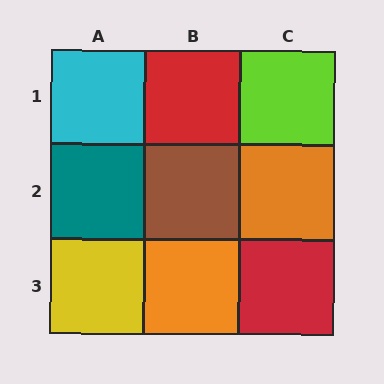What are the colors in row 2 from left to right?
Teal, brown, orange.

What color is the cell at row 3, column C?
Red.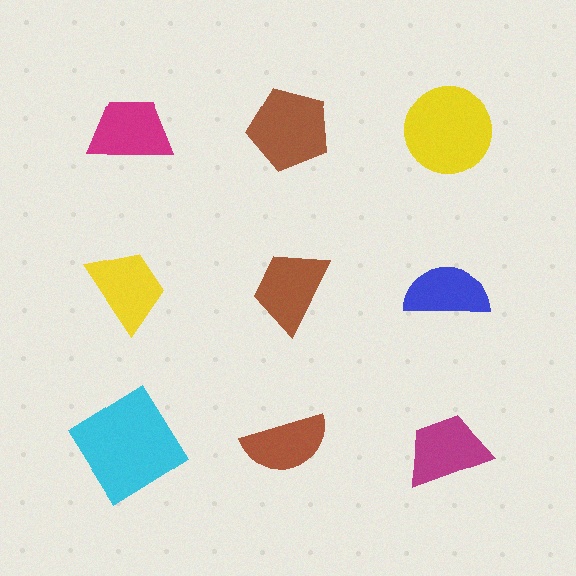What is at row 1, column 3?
A yellow circle.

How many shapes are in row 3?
3 shapes.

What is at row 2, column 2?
A brown trapezoid.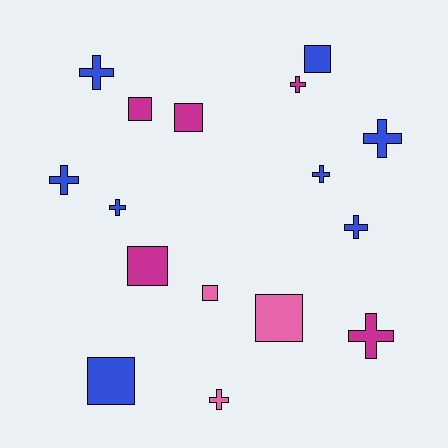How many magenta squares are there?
There are 3 magenta squares.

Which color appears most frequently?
Blue, with 8 objects.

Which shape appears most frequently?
Cross, with 9 objects.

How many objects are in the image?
There are 16 objects.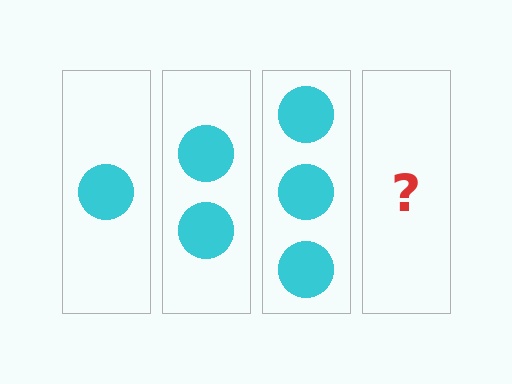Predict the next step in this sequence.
The next step is 4 circles.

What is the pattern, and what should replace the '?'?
The pattern is that each step adds one more circle. The '?' should be 4 circles.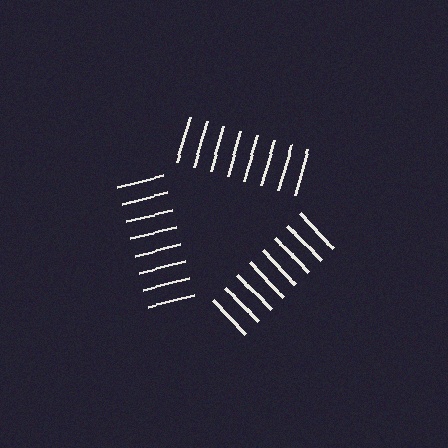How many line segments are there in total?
24 — 8 along each of the 3 edges.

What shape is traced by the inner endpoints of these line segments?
An illusory triangle — the line segments terminate on its edges but no continuous stroke is drawn.